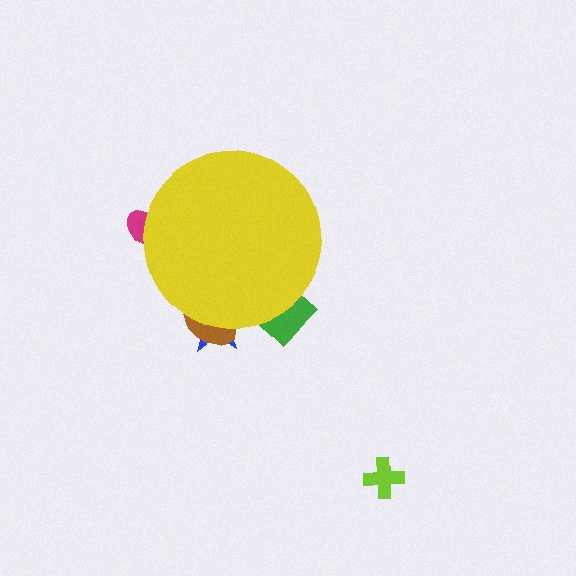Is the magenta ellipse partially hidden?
Yes, the magenta ellipse is partially hidden behind the yellow circle.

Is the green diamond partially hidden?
Yes, the green diamond is partially hidden behind the yellow circle.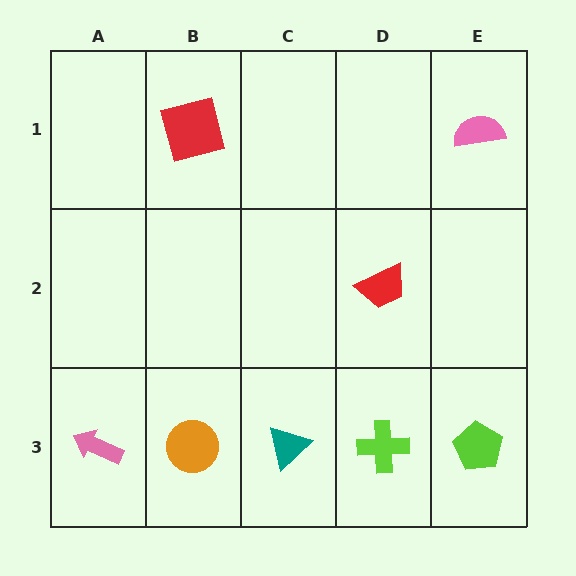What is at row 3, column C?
A teal triangle.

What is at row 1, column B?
A red square.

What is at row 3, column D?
A lime cross.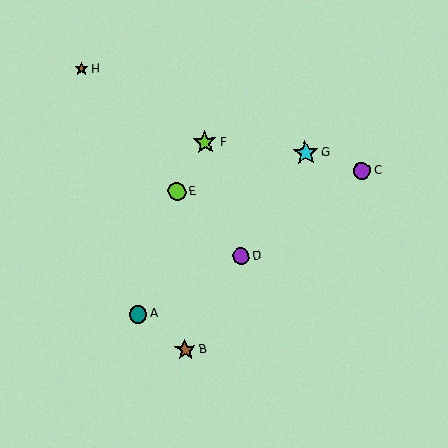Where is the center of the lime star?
The center of the lime star is at (205, 142).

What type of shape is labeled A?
Shape A is a teal circle.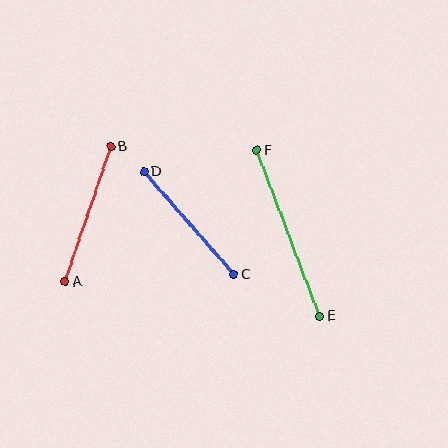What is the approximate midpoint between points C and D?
The midpoint is at approximately (189, 223) pixels.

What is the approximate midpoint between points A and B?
The midpoint is at approximately (88, 214) pixels.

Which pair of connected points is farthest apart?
Points E and F are farthest apart.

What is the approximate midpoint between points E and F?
The midpoint is at approximately (288, 233) pixels.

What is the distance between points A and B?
The distance is approximately 143 pixels.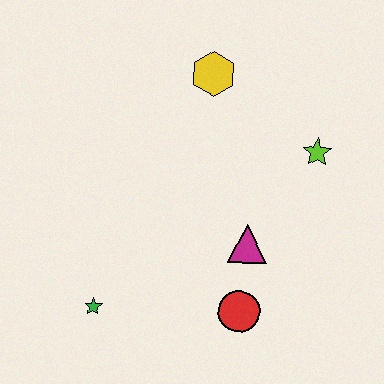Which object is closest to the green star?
The red circle is closest to the green star.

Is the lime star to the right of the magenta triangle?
Yes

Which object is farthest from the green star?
The lime star is farthest from the green star.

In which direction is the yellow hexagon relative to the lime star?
The yellow hexagon is to the left of the lime star.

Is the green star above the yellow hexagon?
No